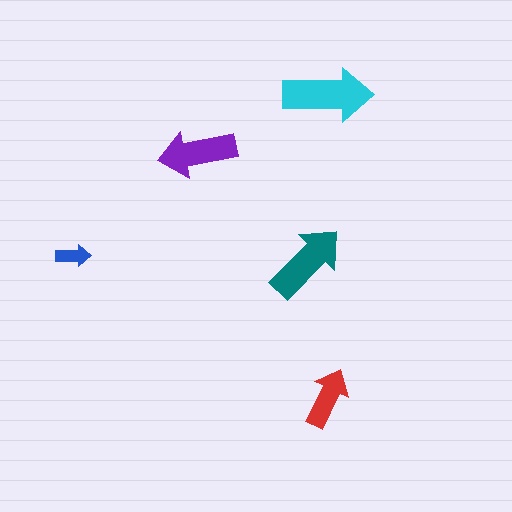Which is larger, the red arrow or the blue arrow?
The red one.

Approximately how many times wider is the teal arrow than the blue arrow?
About 2.5 times wider.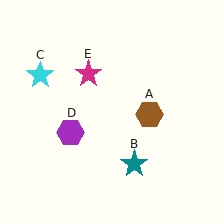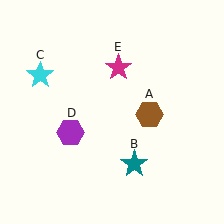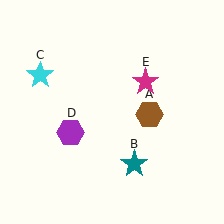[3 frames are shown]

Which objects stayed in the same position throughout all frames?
Brown hexagon (object A) and teal star (object B) and cyan star (object C) and purple hexagon (object D) remained stationary.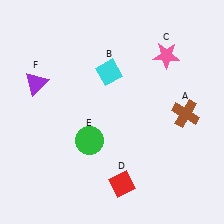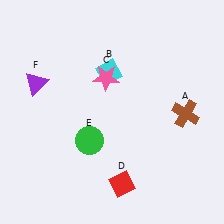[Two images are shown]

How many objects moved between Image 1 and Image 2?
1 object moved between the two images.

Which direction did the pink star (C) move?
The pink star (C) moved left.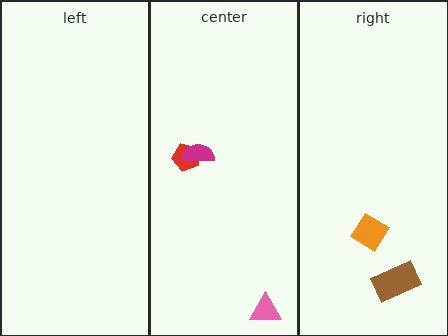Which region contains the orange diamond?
The right region.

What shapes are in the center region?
The red pentagon, the pink triangle, the magenta semicircle.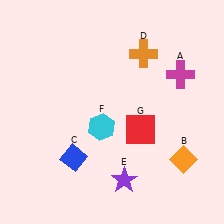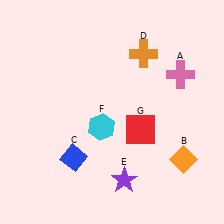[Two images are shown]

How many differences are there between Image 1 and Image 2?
There is 1 difference between the two images.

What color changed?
The cross (A) changed from magenta in Image 1 to pink in Image 2.